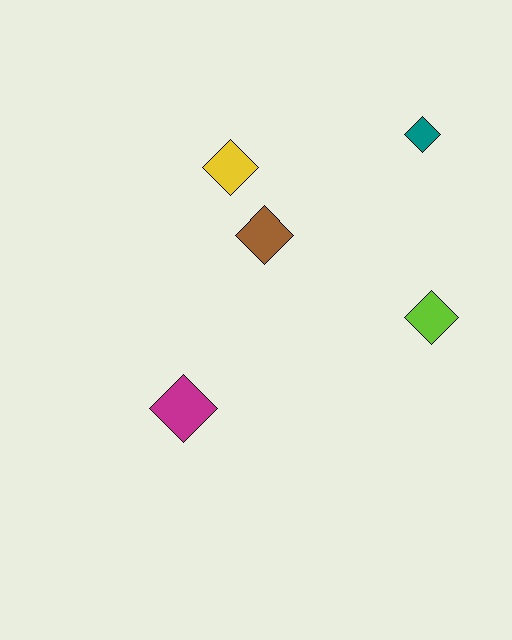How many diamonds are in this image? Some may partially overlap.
There are 5 diamonds.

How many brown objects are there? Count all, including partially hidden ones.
There is 1 brown object.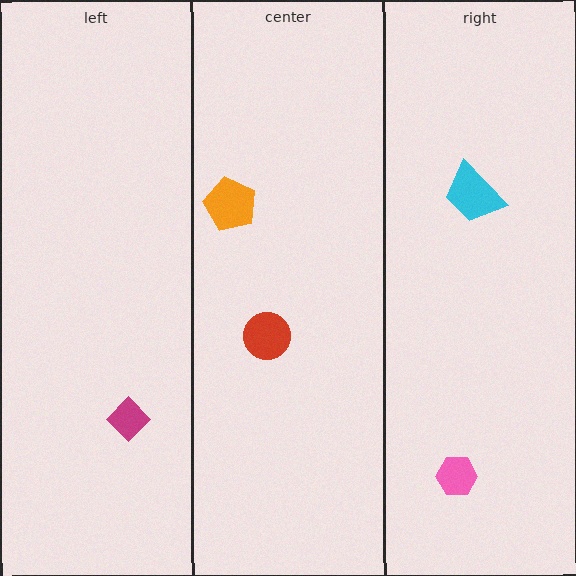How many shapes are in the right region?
2.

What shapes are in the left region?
The magenta diamond.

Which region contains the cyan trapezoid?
The right region.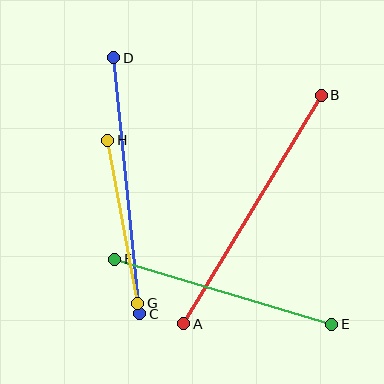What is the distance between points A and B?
The distance is approximately 266 pixels.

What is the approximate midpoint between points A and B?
The midpoint is at approximately (253, 209) pixels.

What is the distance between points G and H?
The distance is approximately 166 pixels.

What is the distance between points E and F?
The distance is approximately 227 pixels.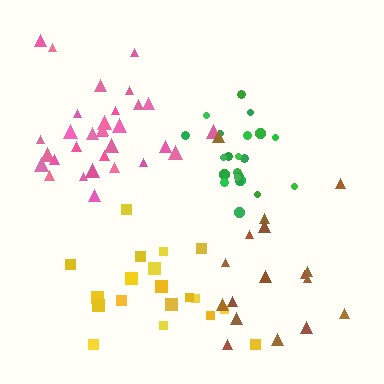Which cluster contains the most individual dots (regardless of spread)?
Pink (31).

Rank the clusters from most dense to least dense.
green, pink, yellow, brown.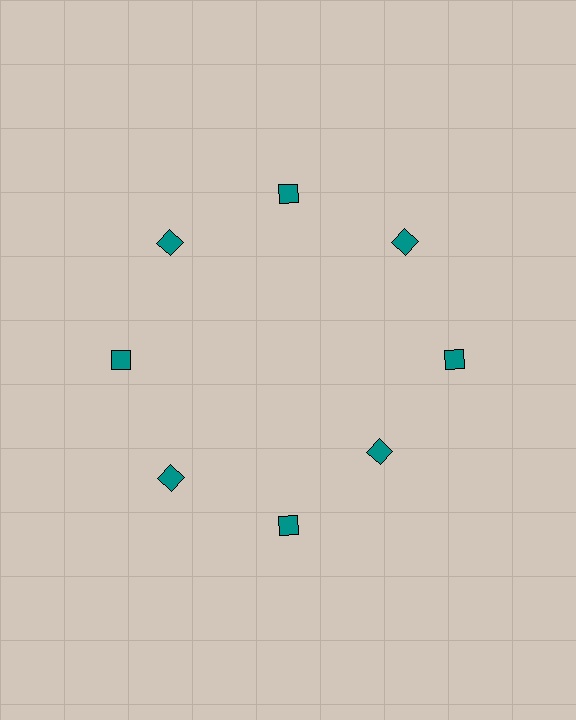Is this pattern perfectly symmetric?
No. The 8 teal diamonds are arranged in a ring, but one element near the 4 o'clock position is pulled inward toward the center, breaking the 8-fold rotational symmetry.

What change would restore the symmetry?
The symmetry would be restored by moving it outward, back onto the ring so that all 8 diamonds sit at equal angles and equal distance from the center.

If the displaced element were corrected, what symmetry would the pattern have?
It would have 8-fold rotational symmetry — the pattern would map onto itself every 45 degrees.